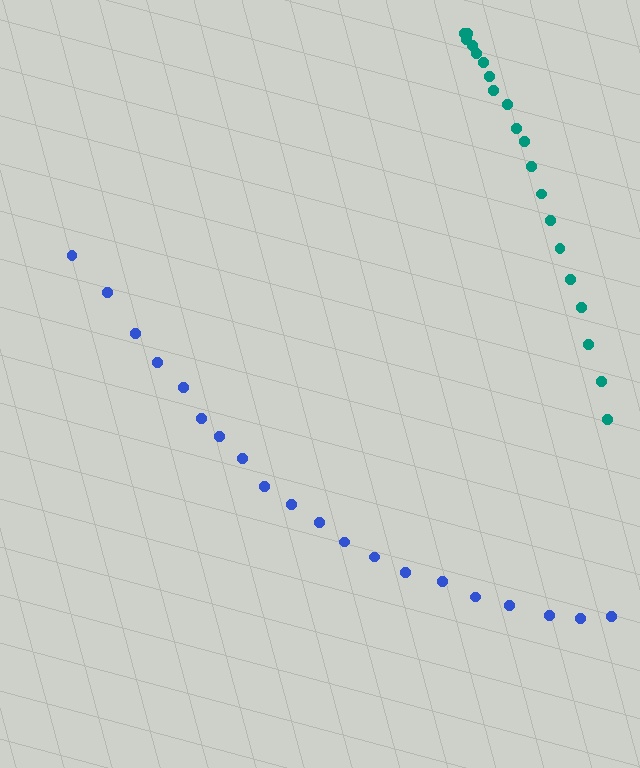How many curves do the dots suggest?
There are 2 distinct paths.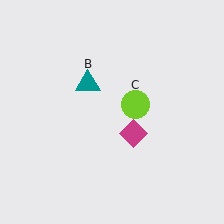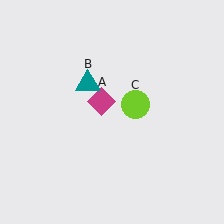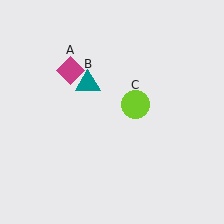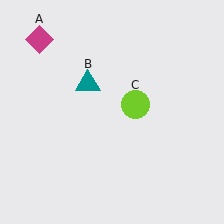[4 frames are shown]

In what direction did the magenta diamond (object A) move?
The magenta diamond (object A) moved up and to the left.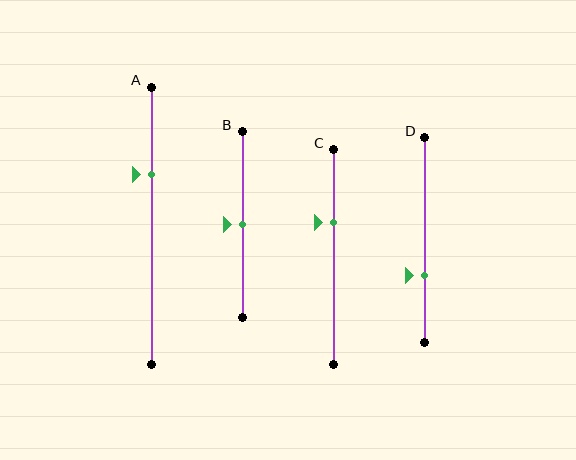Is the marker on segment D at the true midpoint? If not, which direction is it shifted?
No, the marker on segment D is shifted downward by about 17% of the segment length.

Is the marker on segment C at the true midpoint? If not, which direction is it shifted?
No, the marker on segment C is shifted upward by about 16% of the segment length.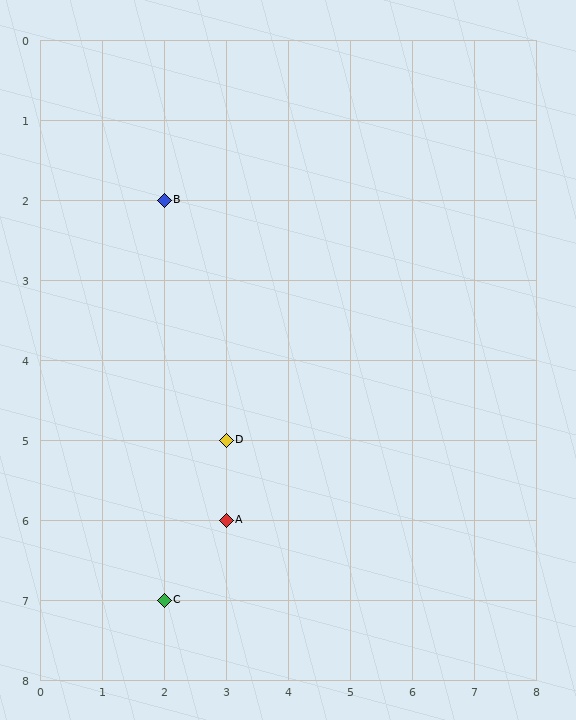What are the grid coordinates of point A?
Point A is at grid coordinates (3, 6).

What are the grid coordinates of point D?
Point D is at grid coordinates (3, 5).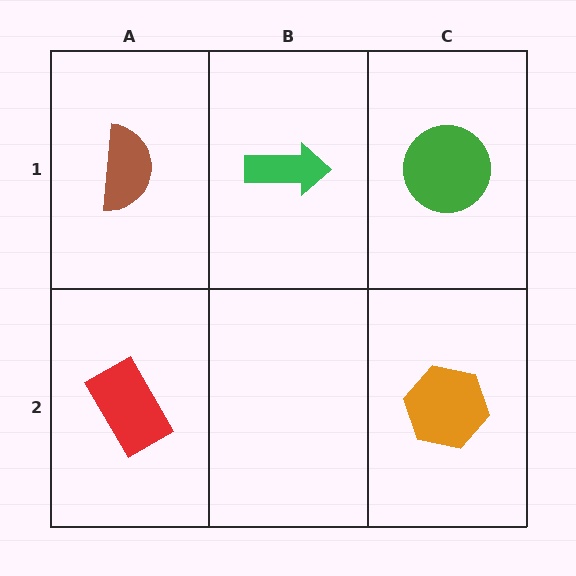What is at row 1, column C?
A green circle.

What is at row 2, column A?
A red rectangle.